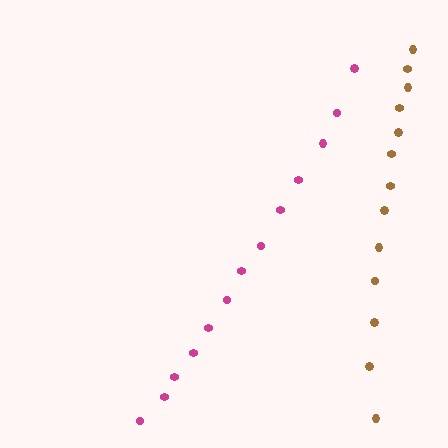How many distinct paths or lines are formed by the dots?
There are 2 distinct paths.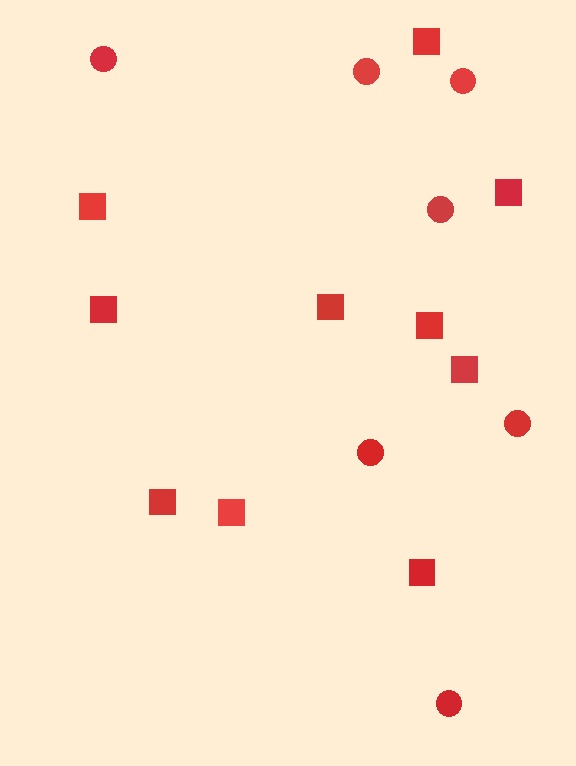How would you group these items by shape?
There are 2 groups: one group of circles (7) and one group of squares (10).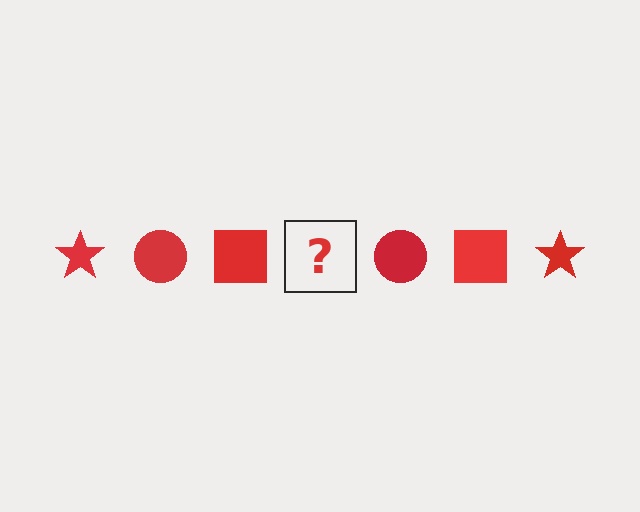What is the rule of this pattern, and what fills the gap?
The rule is that the pattern cycles through star, circle, square shapes in red. The gap should be filled with a red star.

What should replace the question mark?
The question mark should be replaced with a red star.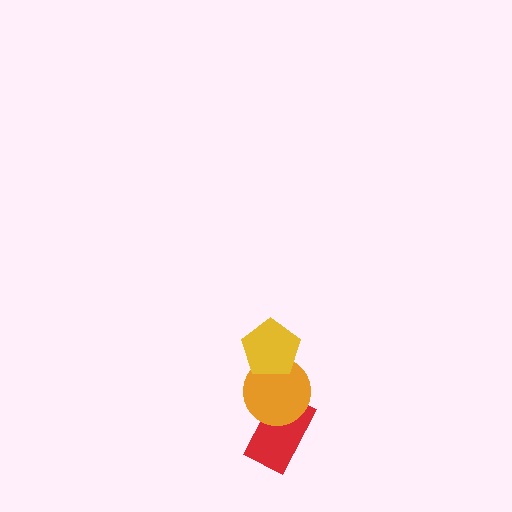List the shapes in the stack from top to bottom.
From top to bottom: the yellow pentagon, the orange circle, the red rectangle.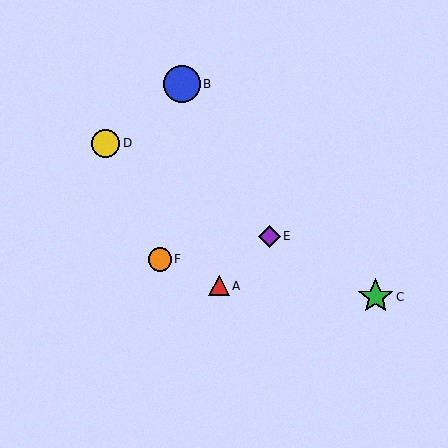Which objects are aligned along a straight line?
Objects C, D, E are aligned along a straight line.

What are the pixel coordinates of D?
Object D is at (106, 143).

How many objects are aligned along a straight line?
3 objects (C, D, E) are aligned along a straight line.